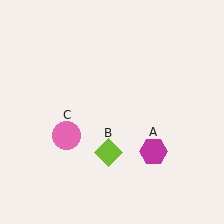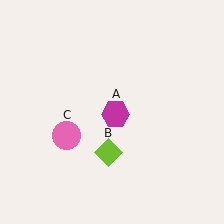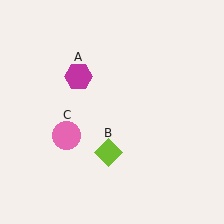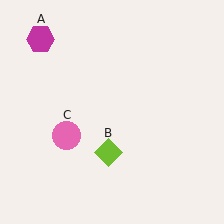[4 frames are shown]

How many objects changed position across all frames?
1 object changed position: magenta hexagon (object A).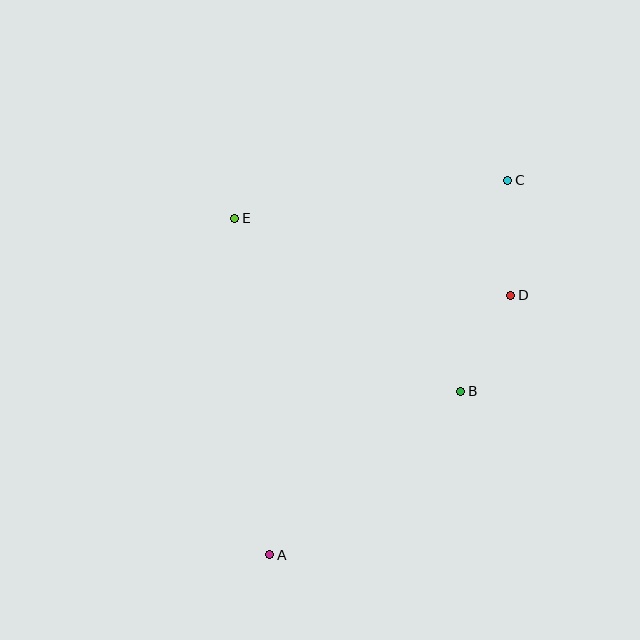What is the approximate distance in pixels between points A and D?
The distance between A and D is approximately 354 pixels.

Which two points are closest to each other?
Points B and D are closest to each other.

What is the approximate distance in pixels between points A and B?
The distance between A and B is approximately 251 pixels.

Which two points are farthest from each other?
Points A and C are farthest from each other.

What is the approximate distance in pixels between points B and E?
The distance between B and E is approximately 285 pixels.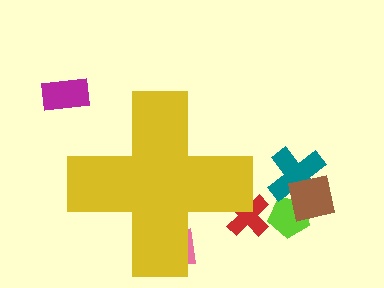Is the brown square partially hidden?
No, the brown square is fully visible.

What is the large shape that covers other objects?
A yellow cross.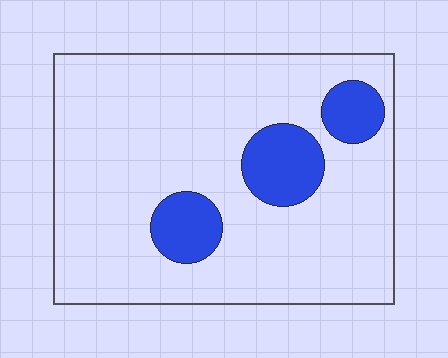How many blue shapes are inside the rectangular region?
3.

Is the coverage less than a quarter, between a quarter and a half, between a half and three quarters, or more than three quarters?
Less than a quarter.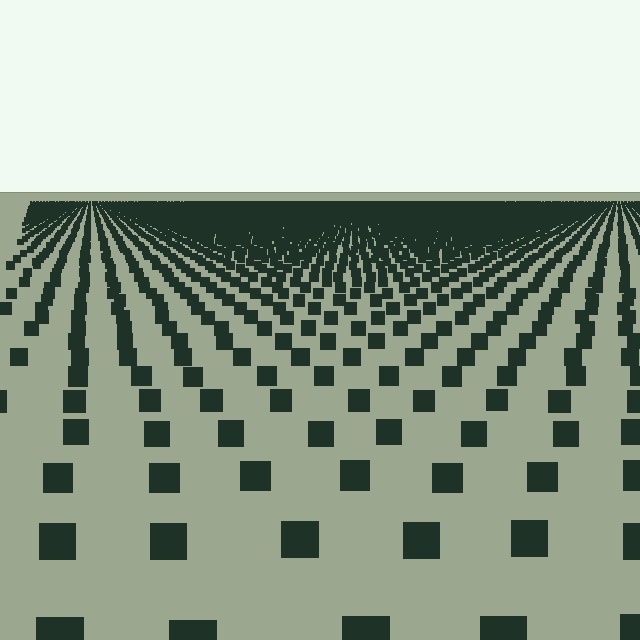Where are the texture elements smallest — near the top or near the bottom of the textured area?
Near the top.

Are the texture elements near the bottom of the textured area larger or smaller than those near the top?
Larger. Near the bottom, elements are closer to the viewer and appear at a bigger on-screen size.